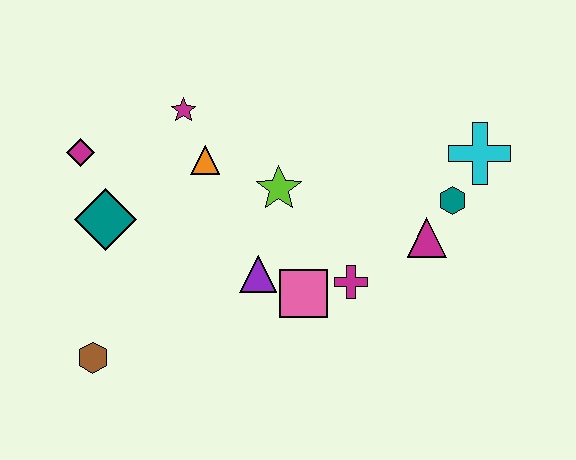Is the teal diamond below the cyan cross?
Yes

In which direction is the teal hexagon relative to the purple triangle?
The teal hexagon is to the right of the purple triangle.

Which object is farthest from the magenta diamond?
The cyan cross is farthest from the magenta diamond.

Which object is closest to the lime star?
The orange triangle is closest to the lime star.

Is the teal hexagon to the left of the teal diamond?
No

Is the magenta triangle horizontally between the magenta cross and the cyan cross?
Yes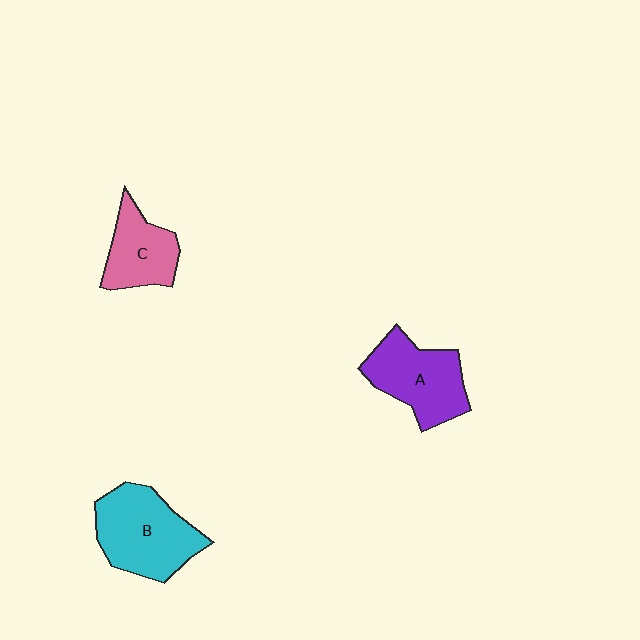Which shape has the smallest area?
Shape C (pink).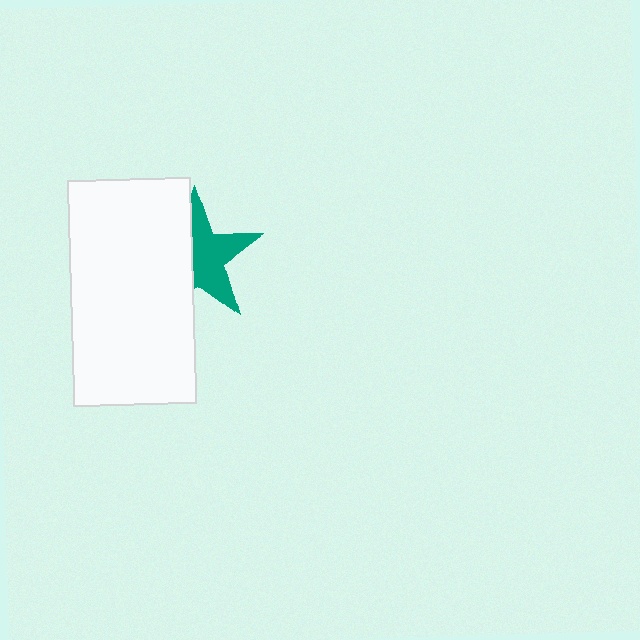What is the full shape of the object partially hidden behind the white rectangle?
The partially hidden object is a teal star.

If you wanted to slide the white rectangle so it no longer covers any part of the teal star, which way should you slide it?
Slide it left — that is the most direct way to separate the two shapes.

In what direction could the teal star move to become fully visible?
The teal star could move right. That would shift it out from behind the white rectangle entirely.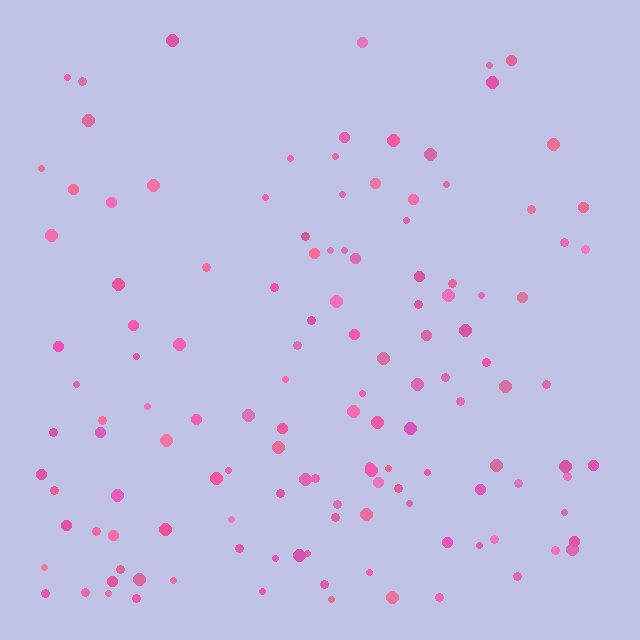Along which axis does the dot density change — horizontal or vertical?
Vertical.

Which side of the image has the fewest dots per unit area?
The top.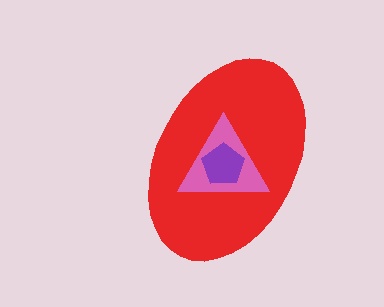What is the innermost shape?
The purple pentagon.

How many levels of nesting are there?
3.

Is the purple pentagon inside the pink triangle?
Yes.